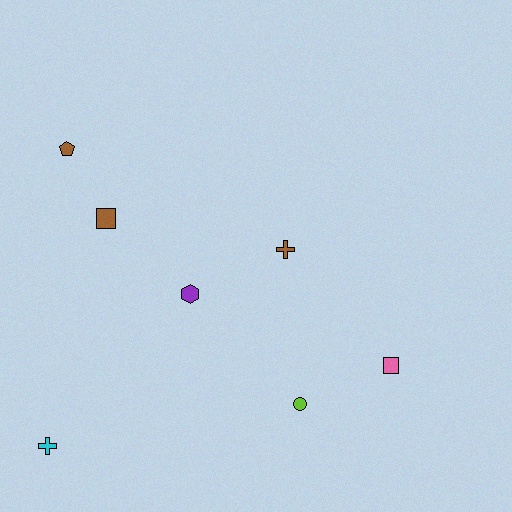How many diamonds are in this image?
There are no diamonds.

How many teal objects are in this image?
There are no teal objects.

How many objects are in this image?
There are 7 objects.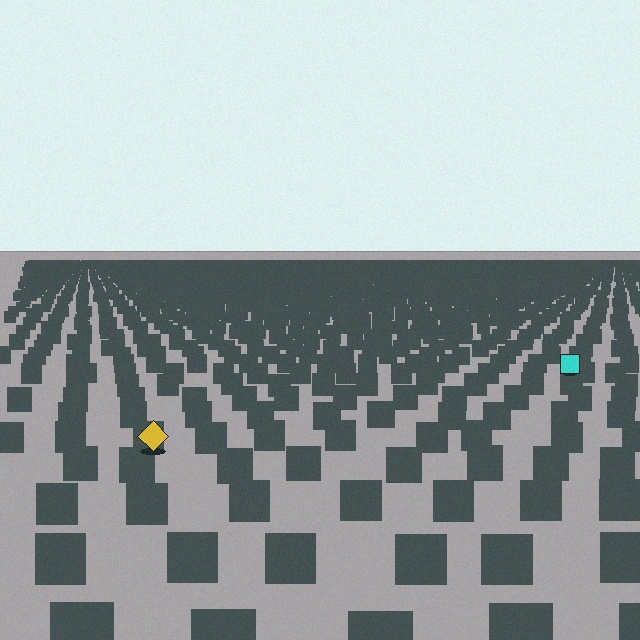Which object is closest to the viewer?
The yellow diamond is closest. The texture marks near it are larger and more spread out.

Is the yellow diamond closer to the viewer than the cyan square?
Yes. The yellow diamond is closer — you can tell from the texture gradient: the ground texture is coarser near it.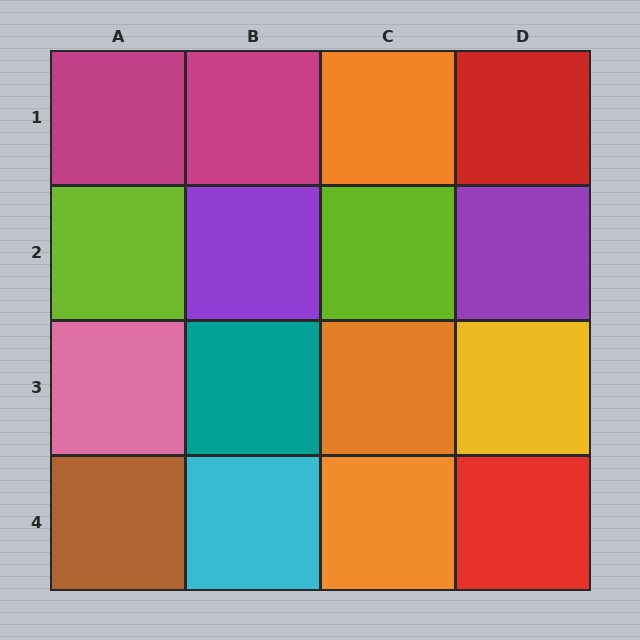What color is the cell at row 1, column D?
Red.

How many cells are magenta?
2 cells are magenta.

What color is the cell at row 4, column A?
Brown.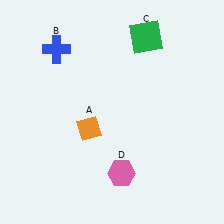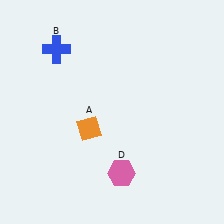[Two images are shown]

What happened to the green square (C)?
The green square (C) was removed in Image 2. It was in the top-right area of Image 1.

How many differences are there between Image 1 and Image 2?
There is 1 difference between the two images.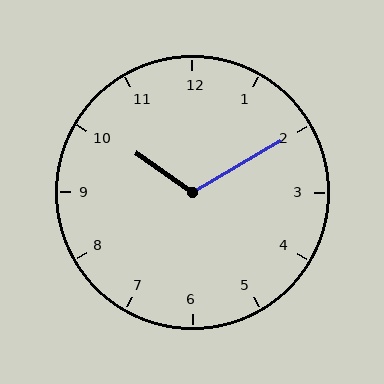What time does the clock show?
10:10.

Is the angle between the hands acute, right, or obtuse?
It is obtuse.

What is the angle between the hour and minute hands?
Approximately 115 degrees.